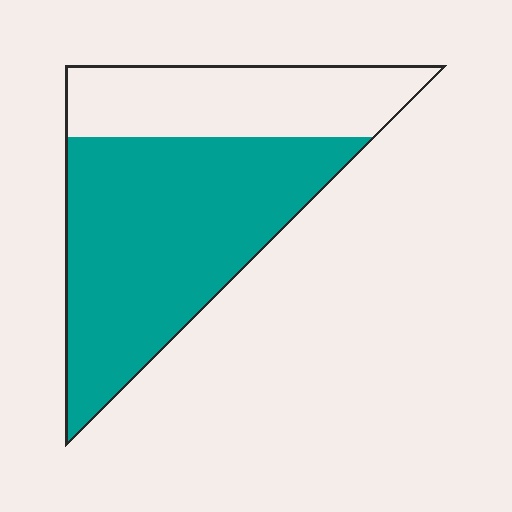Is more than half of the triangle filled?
Yes.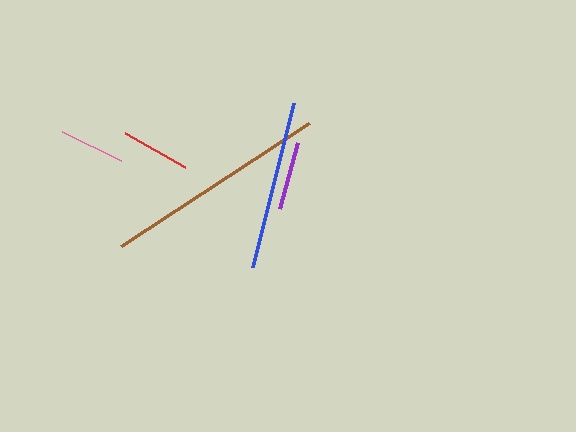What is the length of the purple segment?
The purple segment is approximately 68 pixels long.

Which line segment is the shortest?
The pink line is the shortest at approximately 66 pixels.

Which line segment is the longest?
The brown line is the longest at approximately 225 pixels.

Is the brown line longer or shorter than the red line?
The brown line is longer than the red line.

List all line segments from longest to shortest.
From longest to shortest: brown, blue, red, purple, pink.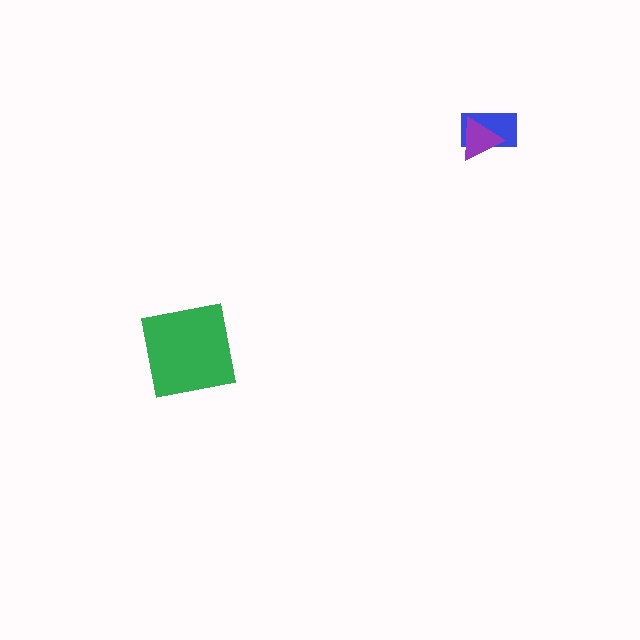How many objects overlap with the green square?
0 objects overlap with the green square.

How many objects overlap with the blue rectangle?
1 object overlaps with the blue rectangle.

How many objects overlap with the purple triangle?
1 object overlaps with the purple triangle.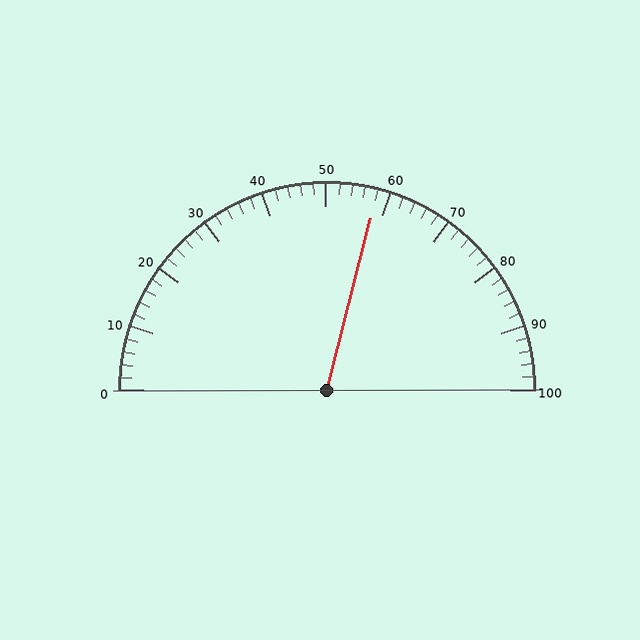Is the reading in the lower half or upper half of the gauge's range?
The reading is in the upper half of the range (0 to 100).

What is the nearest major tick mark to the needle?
The nearest major tick mark is 60.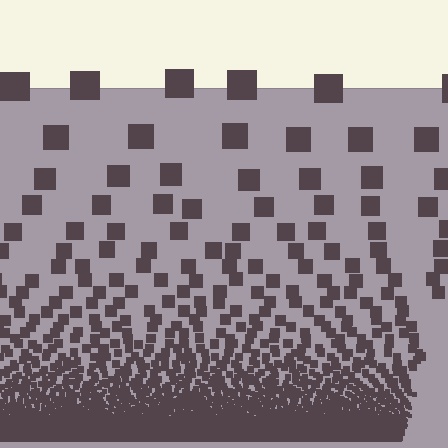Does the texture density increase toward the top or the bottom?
Density increases toward the bottom.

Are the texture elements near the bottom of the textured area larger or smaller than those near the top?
Smaller. The gradient is inverted — elements near the bottom are smaller and denser.